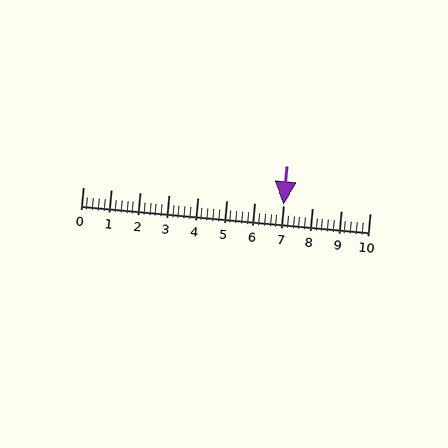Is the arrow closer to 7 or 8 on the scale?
The arrow is closer to 7.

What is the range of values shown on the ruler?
The ruler shows values from 0 to 10.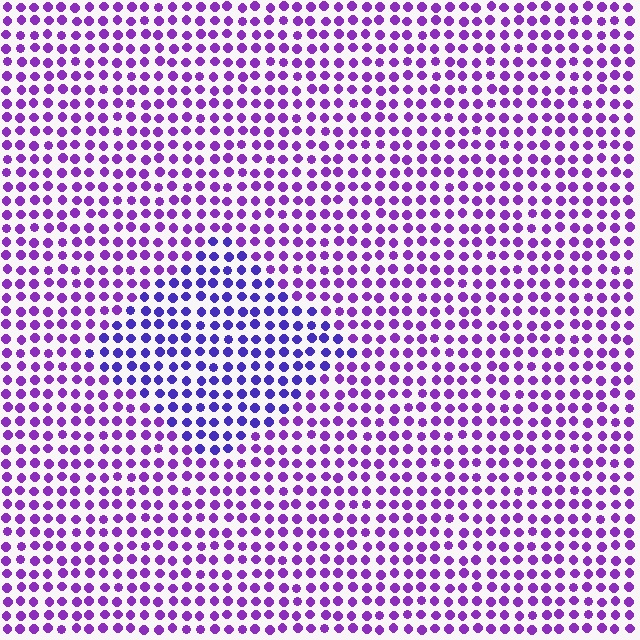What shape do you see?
I see a diamond.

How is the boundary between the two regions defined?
The boundary is defined purely by a slight shift in hue (about 30 degrees). Spacing, size, and orientation are identical on both sides.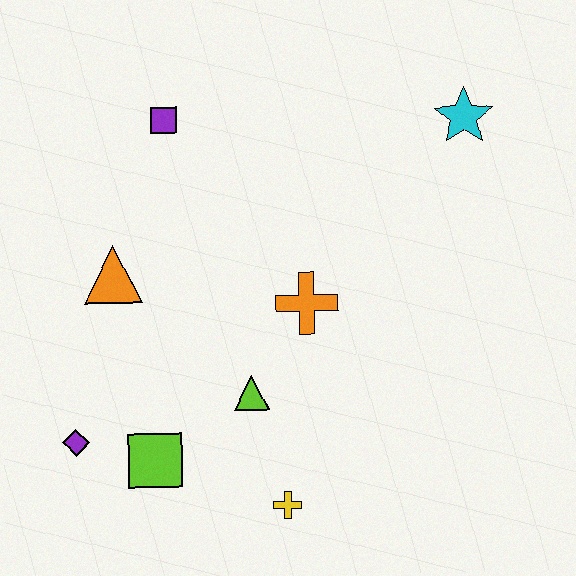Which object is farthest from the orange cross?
The purple diamond is farthest from the orange cross.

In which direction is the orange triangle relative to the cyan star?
The orange triangle is to the left of the cyan star.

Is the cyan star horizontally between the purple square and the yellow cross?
No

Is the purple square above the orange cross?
Yes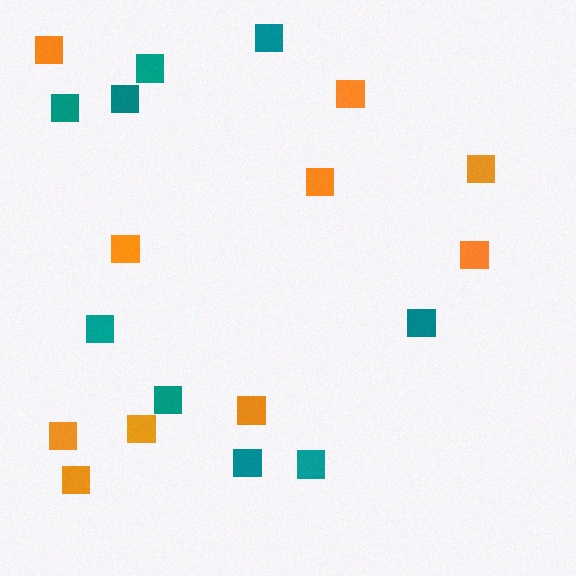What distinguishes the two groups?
There are 2 groups: one group of teal squares (9) and one group of orange squares (10).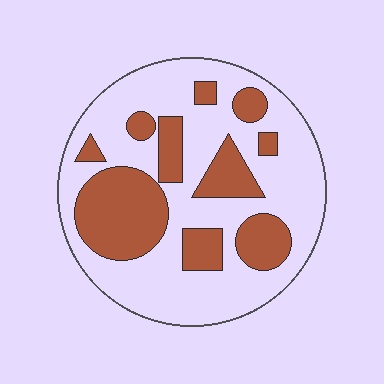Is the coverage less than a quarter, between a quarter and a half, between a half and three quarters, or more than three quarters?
Between a quarter and a half.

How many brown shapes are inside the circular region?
10.